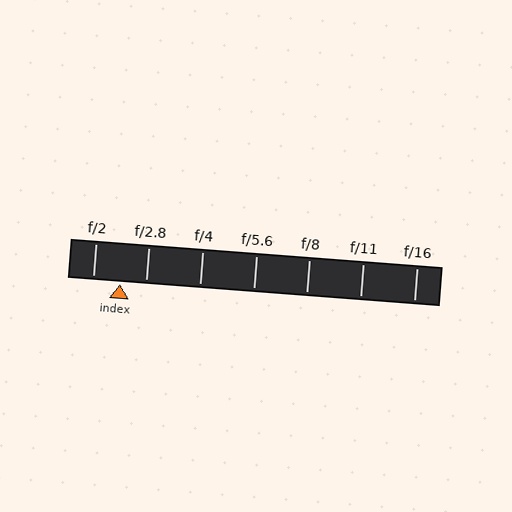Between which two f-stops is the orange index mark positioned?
The index mark is between f/2 and f/2.8.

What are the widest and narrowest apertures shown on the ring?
The widest aperture shown is f/2 and the narrowest is f/16.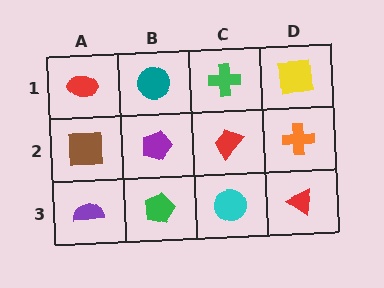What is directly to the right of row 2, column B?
A red trapezoid.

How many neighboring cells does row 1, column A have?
2.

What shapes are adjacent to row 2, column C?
A green cross (row 1, column C), a cyan circle (row 3, column C), a purple pentagon (row 2, column B), an orange cross (row 2, column D).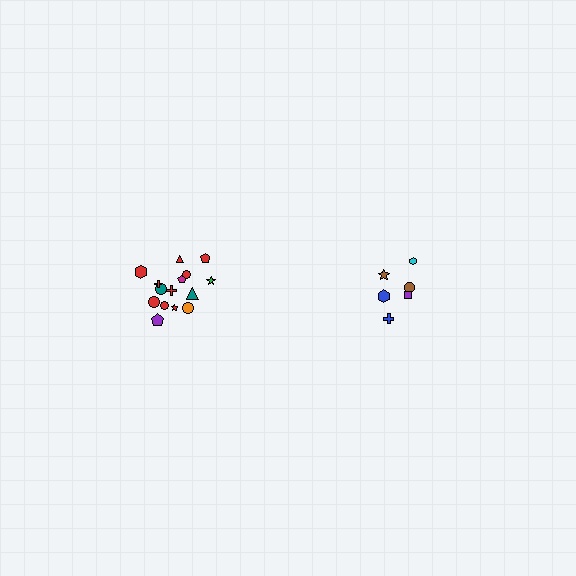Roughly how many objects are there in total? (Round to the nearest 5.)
Roughly 20 objects in total.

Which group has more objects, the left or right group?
The left group.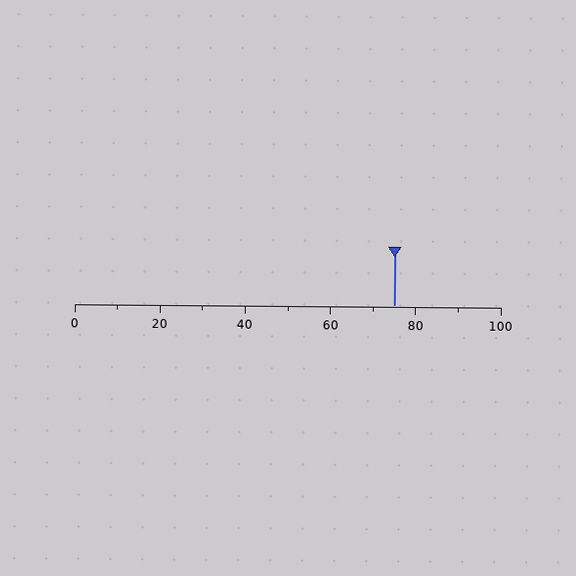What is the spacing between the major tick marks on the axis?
The major ticks are spaced 20 apart.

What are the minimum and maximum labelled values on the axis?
The axis runs from 0 to 100.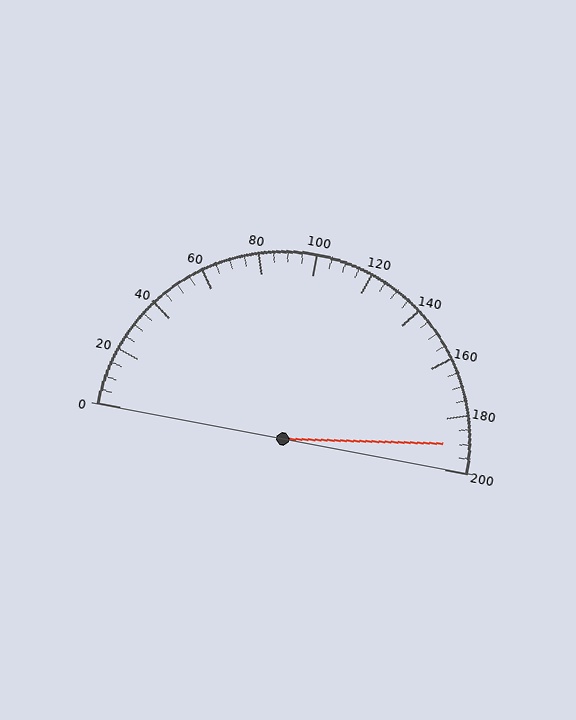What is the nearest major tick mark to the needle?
The nearest major tick mark is 200.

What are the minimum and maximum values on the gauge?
The gauge ranges from 0 to 200.